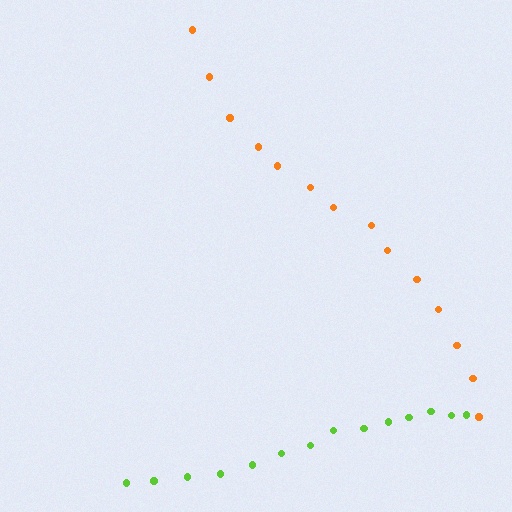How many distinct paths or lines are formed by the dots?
There are 2 distinct paths.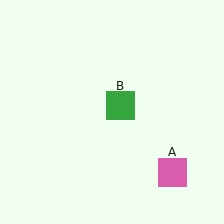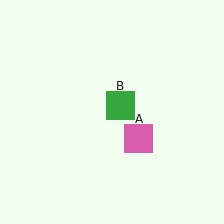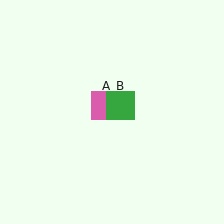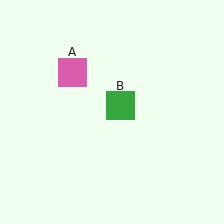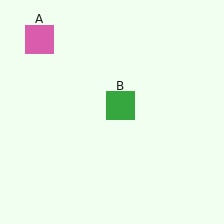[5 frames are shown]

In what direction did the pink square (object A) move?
The pink square (object A) moved up and to the left.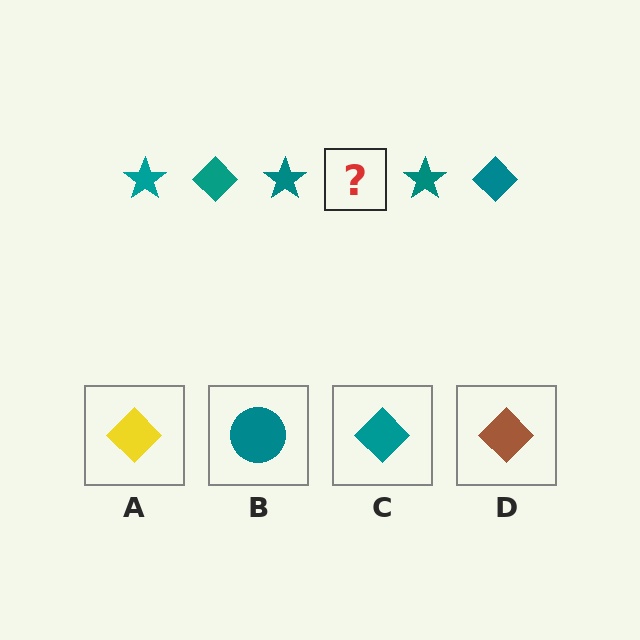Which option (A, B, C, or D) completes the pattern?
C.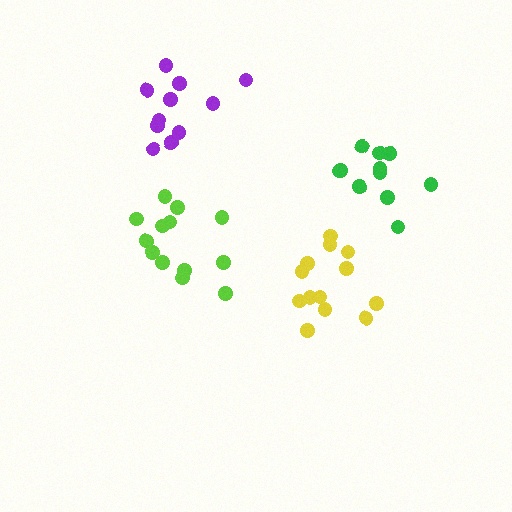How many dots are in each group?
Group 1: 11 dots, Group 2: 13 dots, Group 3: 13 dots, Group 4: 11 dots (48 total).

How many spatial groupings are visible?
There are 4 spatial groupings.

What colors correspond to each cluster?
The clusters are colored: green, lime, yellow, purple.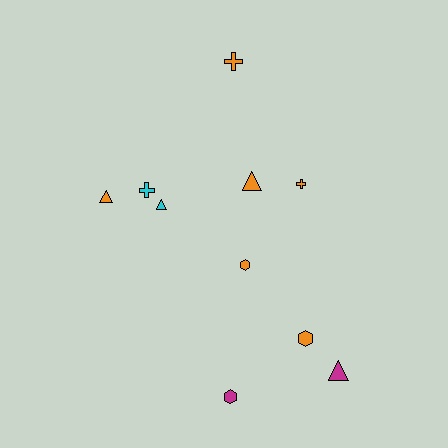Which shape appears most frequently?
Triangle, with 4 objects.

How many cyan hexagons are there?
There are no cyan hexagons.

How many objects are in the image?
There are 10 objects.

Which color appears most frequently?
Orange, with 6 objects.